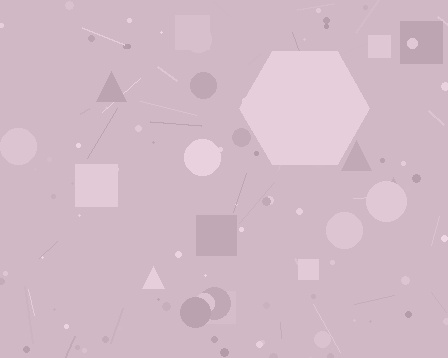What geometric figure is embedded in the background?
A hexagon is embedded in the background.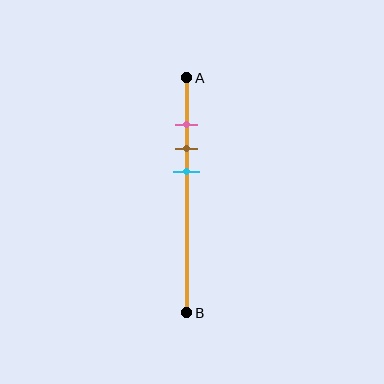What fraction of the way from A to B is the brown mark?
The brown mark is approximately 30% (0.3) of the way from A to B.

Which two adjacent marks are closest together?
The pink and brown marks are the closest adjacent pair.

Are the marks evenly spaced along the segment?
Yes, the marks are approximately evenly spaced.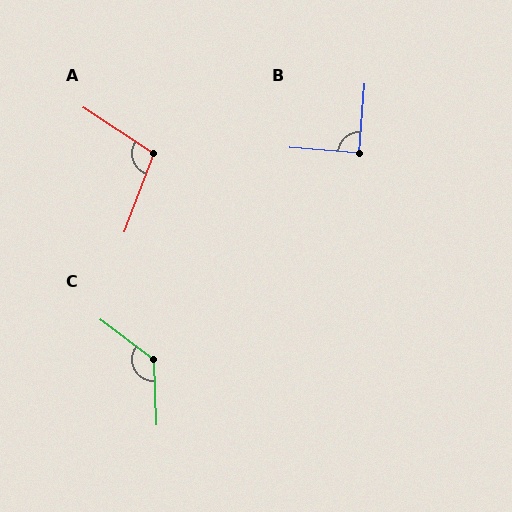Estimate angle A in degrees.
Approximately 103 degrees.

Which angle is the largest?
C, at approximately 129 degrees.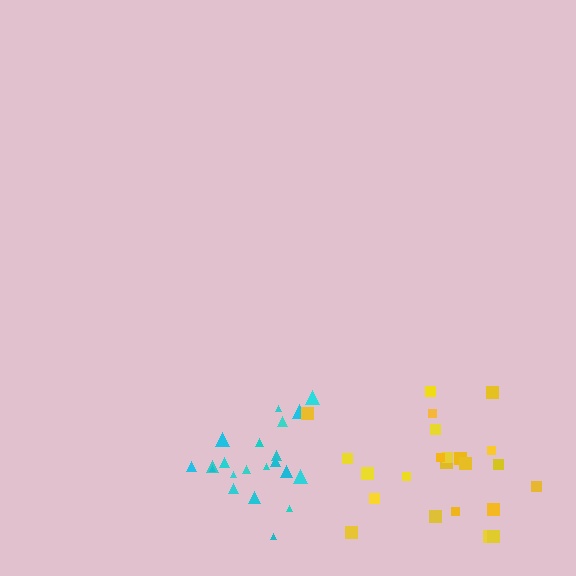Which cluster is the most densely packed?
Cyan.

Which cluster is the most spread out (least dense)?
Yellow.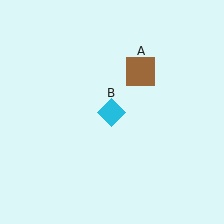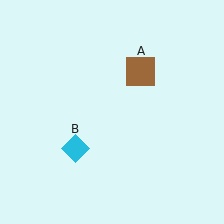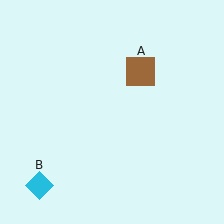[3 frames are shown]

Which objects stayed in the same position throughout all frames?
Brown square (object A) remained stationary.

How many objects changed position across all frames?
1 object changed position: cyan diamond (object B).